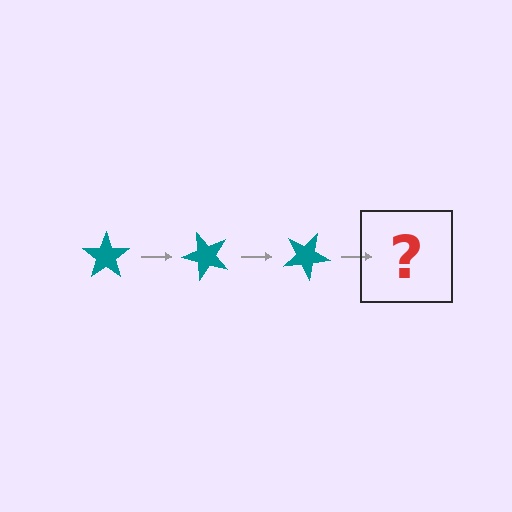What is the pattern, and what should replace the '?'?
The pattern is that the star rotates 50 degrees each step. The '?' should be a teal star rotated 150 degrees.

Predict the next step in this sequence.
The next step is a teal star rotated 150 degrees.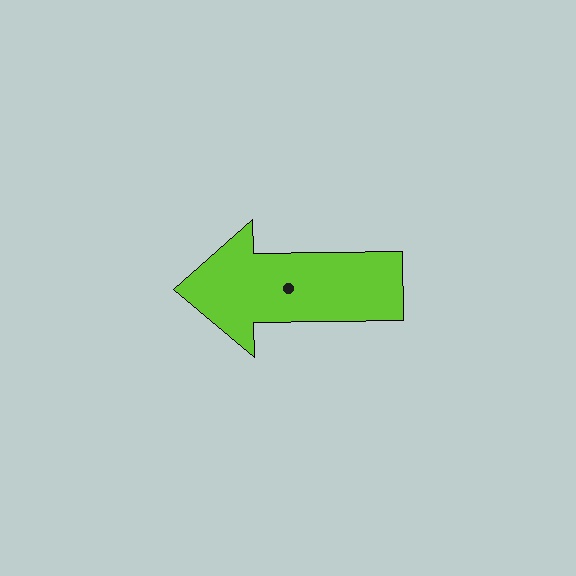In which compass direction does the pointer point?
West.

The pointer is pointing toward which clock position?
Roughly 9 o'clock.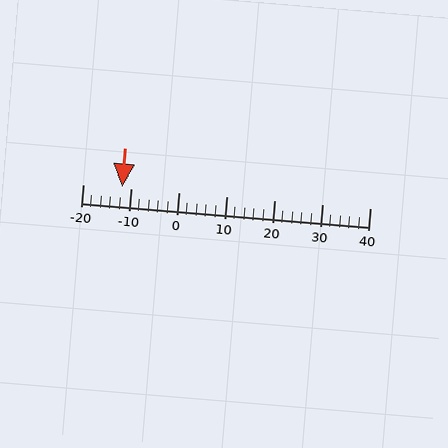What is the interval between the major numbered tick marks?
The major tick marks are spaced 10 units apart.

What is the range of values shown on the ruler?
The ruler shows values from -20 to 40.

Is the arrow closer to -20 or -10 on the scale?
The arrow is closer to -10.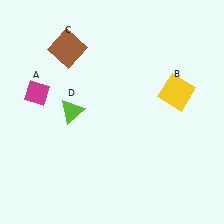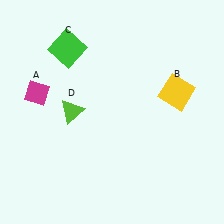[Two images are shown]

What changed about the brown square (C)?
In Image 1, C is brown. In Image 2, it changed to green.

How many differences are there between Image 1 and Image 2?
There is 1 difference between the two images.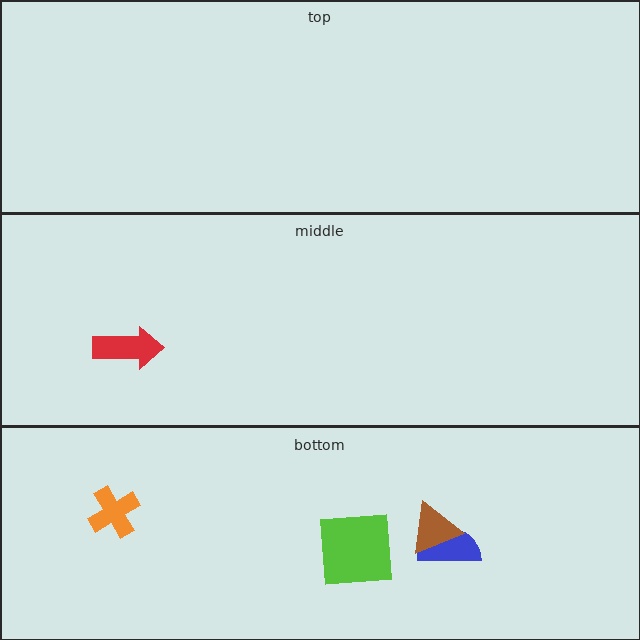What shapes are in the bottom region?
The blue semicircle, the orange cross, the brown triangle, the lime square.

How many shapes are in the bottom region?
4.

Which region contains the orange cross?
The bottom region.